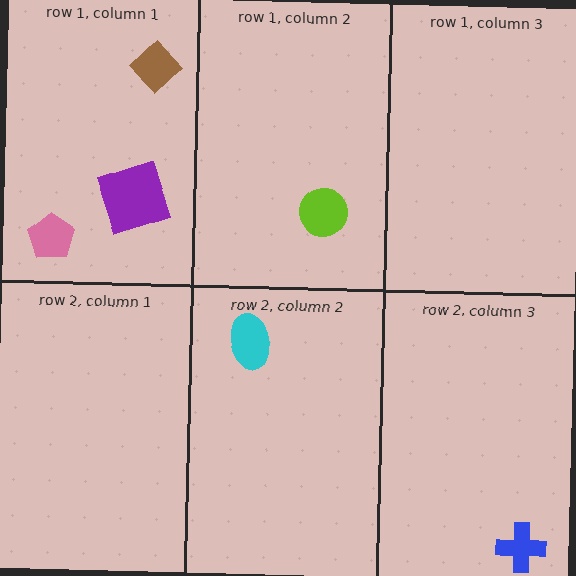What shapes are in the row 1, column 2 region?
The lime circle.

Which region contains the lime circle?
The row 1, column 2 region.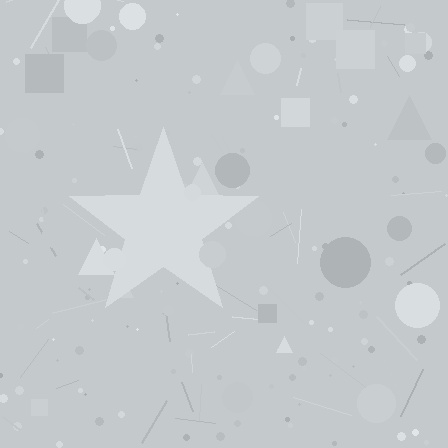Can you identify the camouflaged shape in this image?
The camouflaged shape is a star.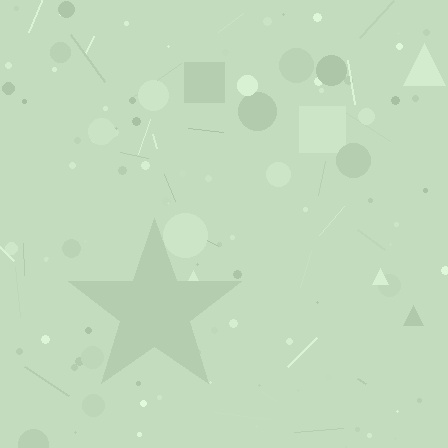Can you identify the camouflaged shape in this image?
The camouflaged shape is a star.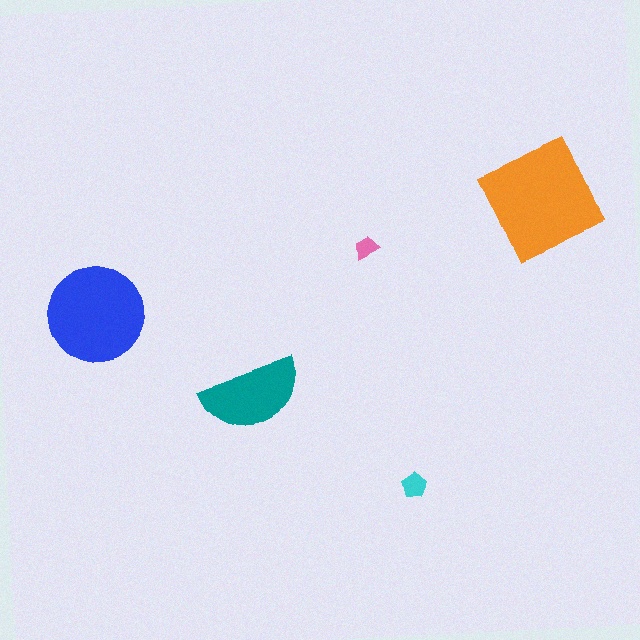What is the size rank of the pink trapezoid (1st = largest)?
5th.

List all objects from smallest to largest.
The pink trapezoid, the cyan pentagon, the teal semicircle, the blue circle, the orange square.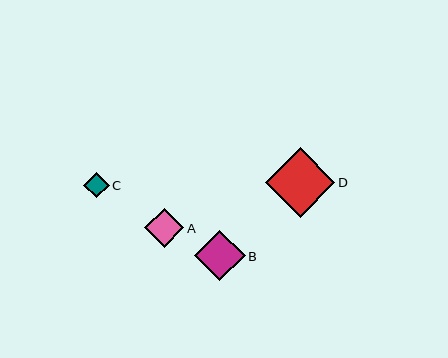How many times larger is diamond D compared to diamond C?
Diamond D is approximately 2.7 times the size of diamond C.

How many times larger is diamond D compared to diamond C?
Diamond D is approximately 2.7 times the size of diamond C.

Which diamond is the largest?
Diamond D is the largest with a size of approximately 69 pixels.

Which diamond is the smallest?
Diamond C is the smallest with a size of approximately 25 pixels.